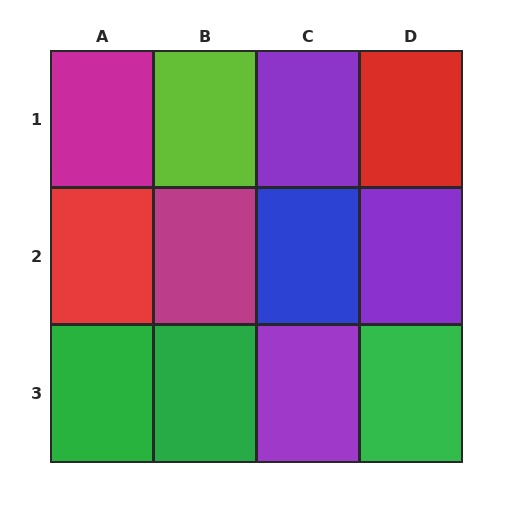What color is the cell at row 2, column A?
Red.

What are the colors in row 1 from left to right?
Magenta, lime, purple, red.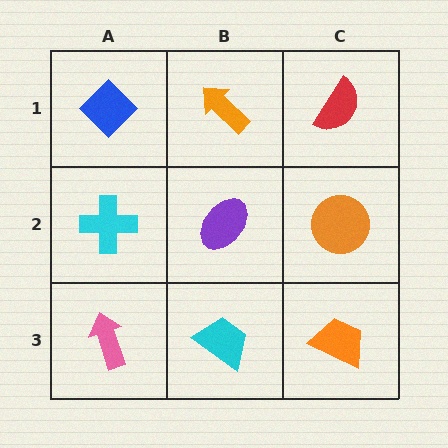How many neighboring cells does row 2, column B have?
4.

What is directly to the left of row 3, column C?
A cyan trapezoid.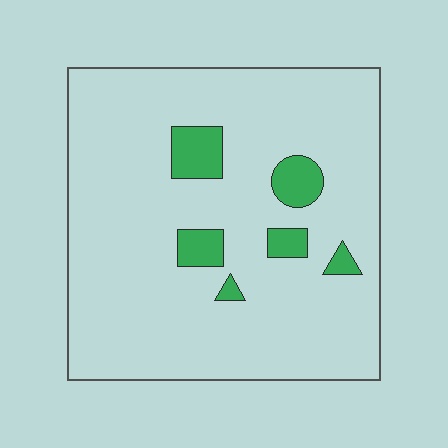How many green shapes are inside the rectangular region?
6.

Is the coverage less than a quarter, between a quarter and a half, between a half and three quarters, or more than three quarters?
Less than a quarter.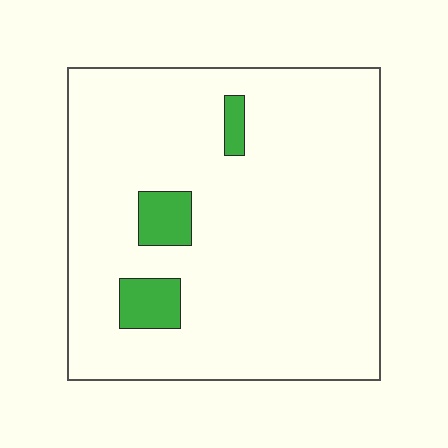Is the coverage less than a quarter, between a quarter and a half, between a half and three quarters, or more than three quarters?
Less than a quarter.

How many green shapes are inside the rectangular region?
3.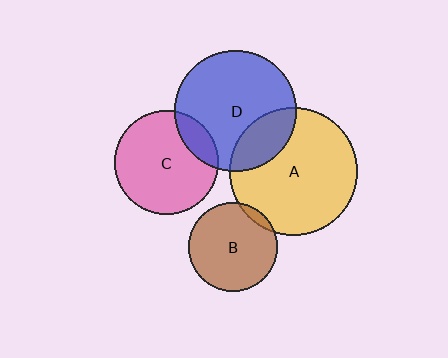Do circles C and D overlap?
Yes.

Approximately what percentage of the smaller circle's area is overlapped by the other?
Approximately 15%.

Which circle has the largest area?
Circle A (yellow).